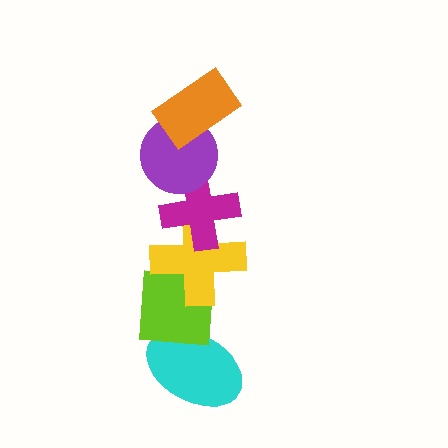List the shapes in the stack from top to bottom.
From top to bottom: the orange rectangle, the purple circle, the magenta cross, the yellow cross, the lime square, the cyan ellipse.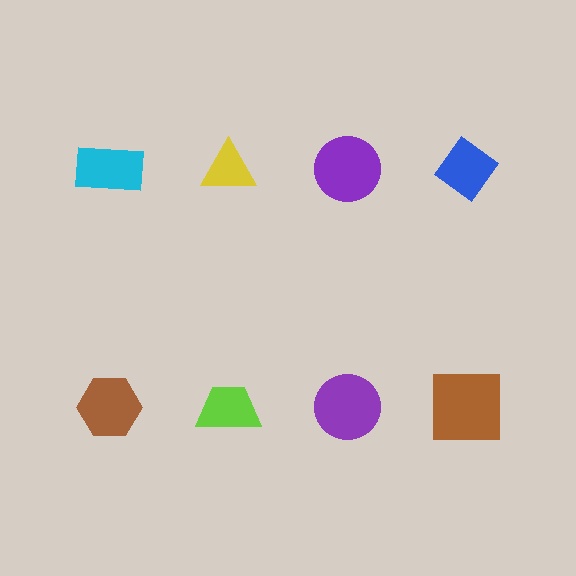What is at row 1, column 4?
A blue diamond.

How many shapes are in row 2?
4 shapes.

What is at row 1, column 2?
A yellow triangle.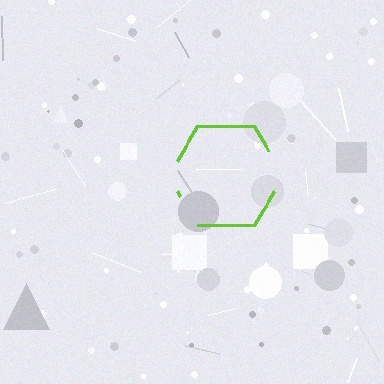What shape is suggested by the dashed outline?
The dashed outline suggests a hexagon.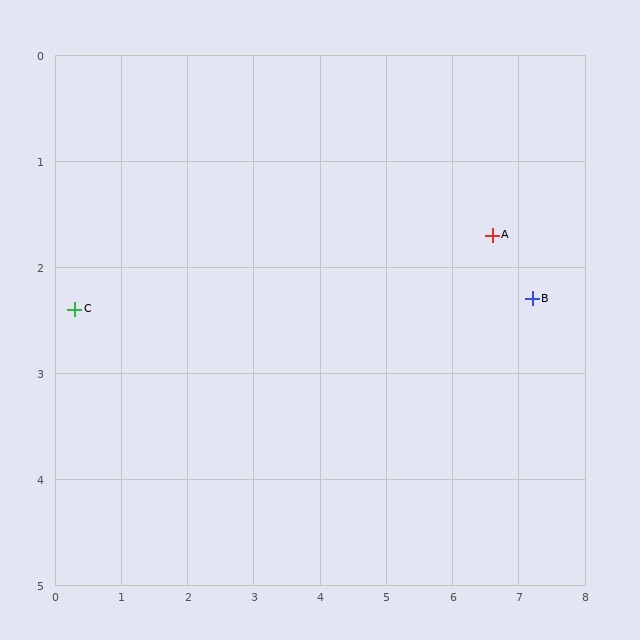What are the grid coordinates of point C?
Point C is at approximately (0.3, 2.4).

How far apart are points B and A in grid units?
Points B and A are about 0.8 grid units apart.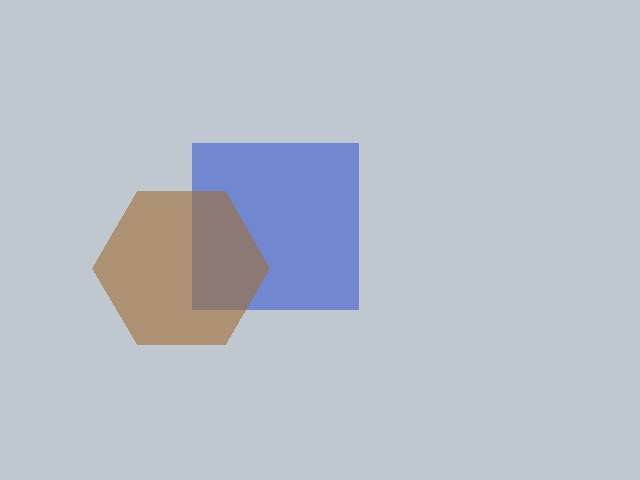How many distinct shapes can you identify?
There are 2 distinct shapes: a blue square, a brown hexagon.